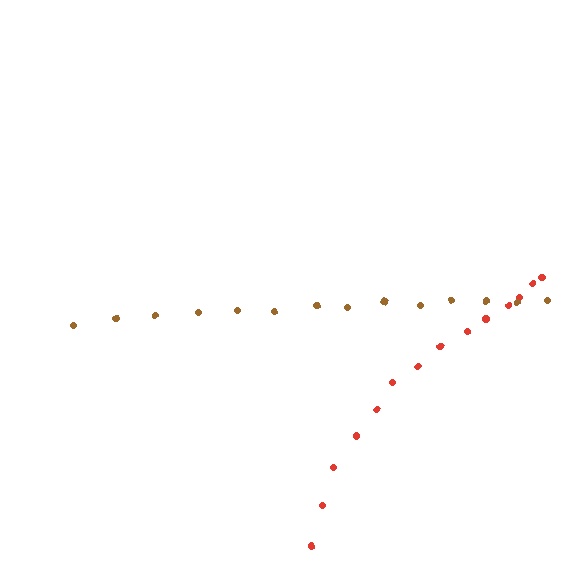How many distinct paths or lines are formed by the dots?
There are 2 distinct paths.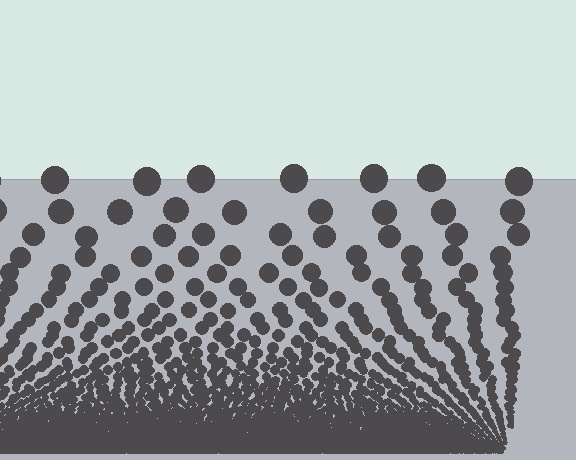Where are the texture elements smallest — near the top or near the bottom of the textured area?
Near the bottom.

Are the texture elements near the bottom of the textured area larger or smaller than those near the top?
Smaller. The gradient is inverted — elements near the bottom are smaller and denser.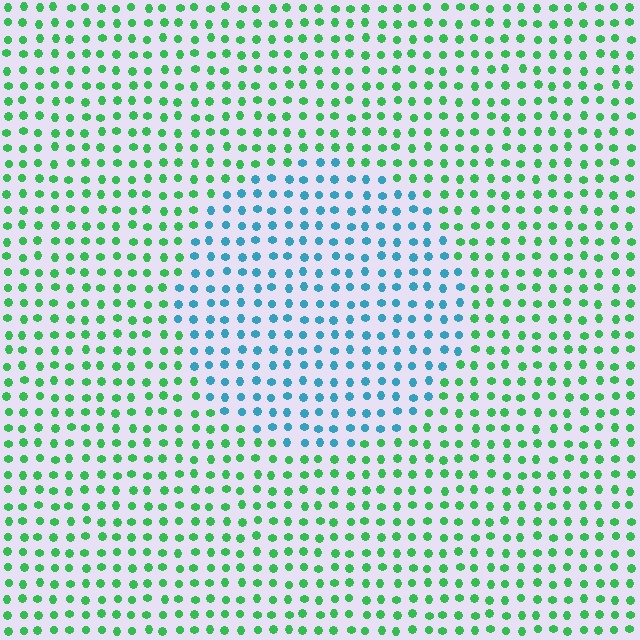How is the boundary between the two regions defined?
The boundary is defined purely by a slight shift in hue (about 60 degrees). Spacing, size, and orientation are identical on both sides.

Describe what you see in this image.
The image is filled with small green elements in a uniform arrangement. A circle-shaped region is visible where the elements are tinted to a slightly different hue, forming a subtle color boundary.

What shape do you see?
I see a circle.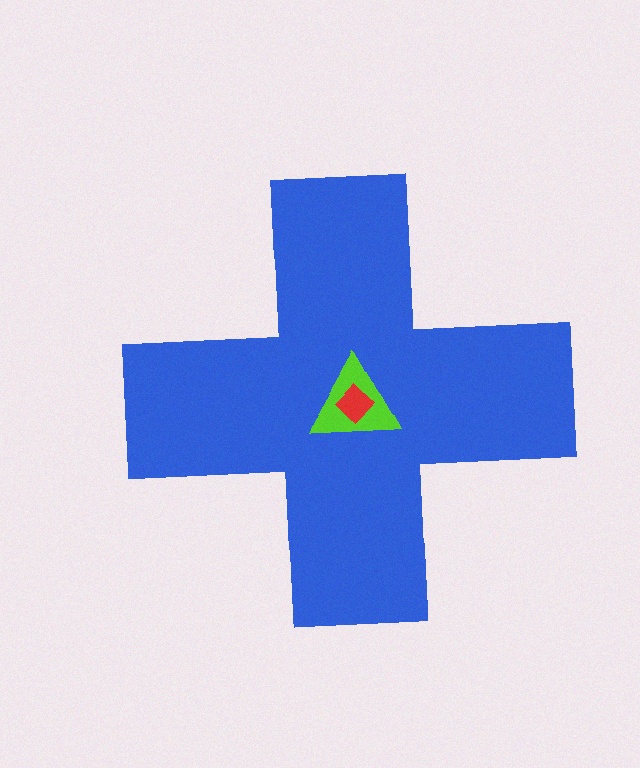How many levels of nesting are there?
3.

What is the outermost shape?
The blue cross.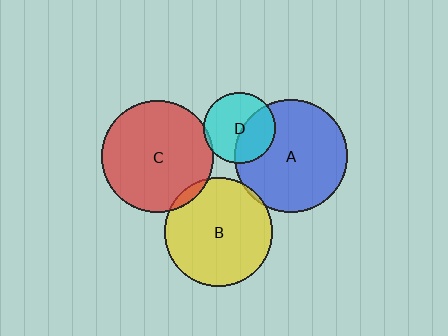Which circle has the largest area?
Circle A (blue).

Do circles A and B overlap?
Yes.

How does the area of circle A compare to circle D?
Approximately 2.5 times.